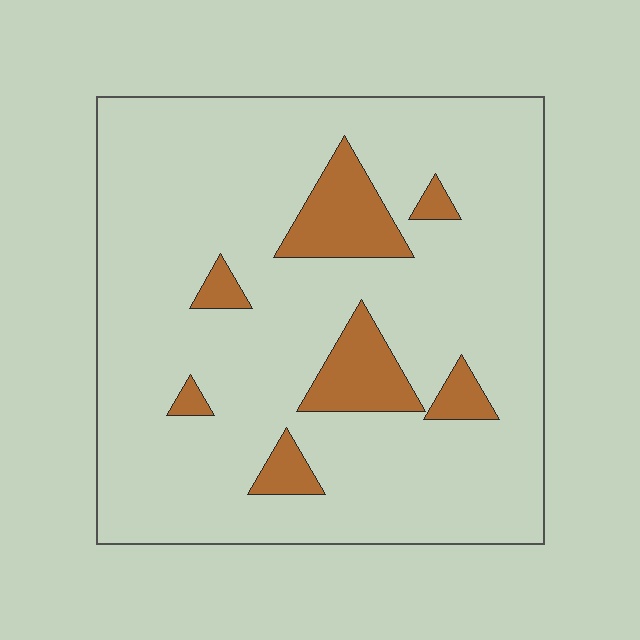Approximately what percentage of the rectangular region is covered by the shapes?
Approximately 15%.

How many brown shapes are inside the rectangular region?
7.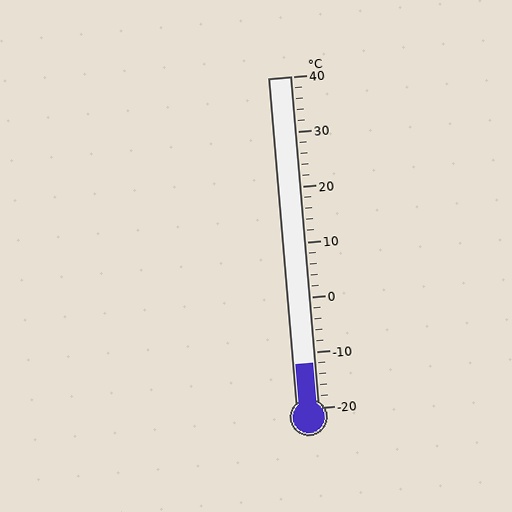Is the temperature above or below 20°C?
The temperature is below 20°C.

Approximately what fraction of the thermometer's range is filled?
The thermometer is filled to approximately 15% of its range.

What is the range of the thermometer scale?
The thermometer scale ranges from -20°C to 40°C.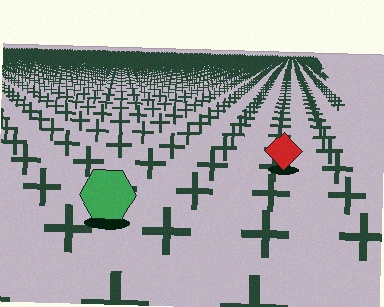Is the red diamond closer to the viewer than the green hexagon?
No. The green hexagon is closer — you can tell from the texture gradient: the ground texture is coarser near it.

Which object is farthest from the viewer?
The red diamond is farthest from the viewer. It appears smaller and the ground texture around it is denser.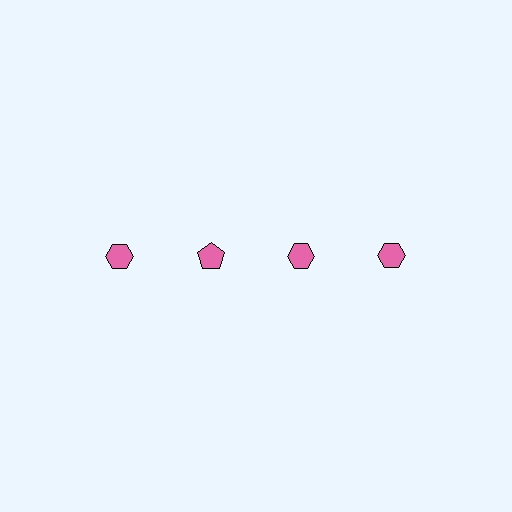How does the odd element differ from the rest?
It has a different shape: pentagon instead of hexagon.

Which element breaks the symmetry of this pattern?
The pink pentagon in the top row, second from left column breaks the symmetry. All other shapes are pink hexagons.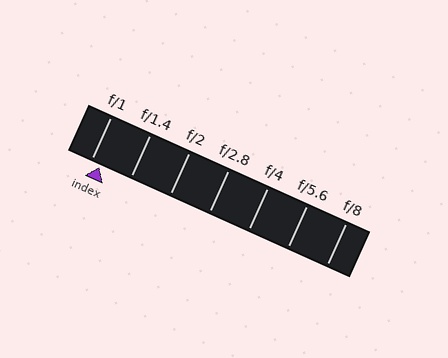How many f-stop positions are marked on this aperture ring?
There are 7 f-stop positions marked.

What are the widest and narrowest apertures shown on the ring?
The widest aperture shown is f/1 and the narrowest is f/8.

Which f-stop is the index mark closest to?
The index mark is closest to f/1.